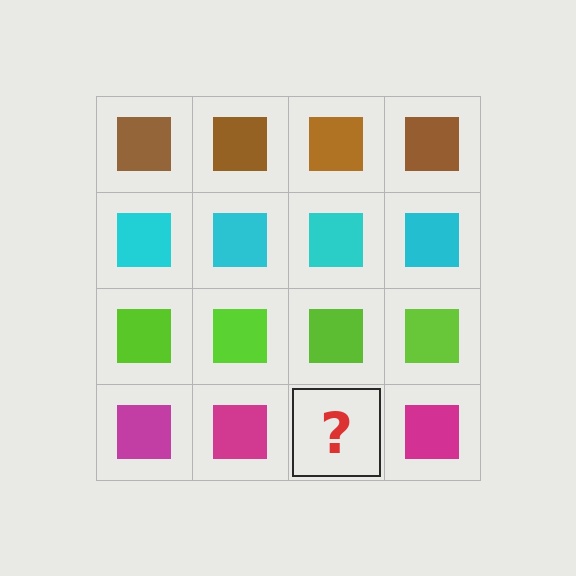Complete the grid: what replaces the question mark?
The question mark should be replaced with a magenta square.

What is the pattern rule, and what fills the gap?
The rule is that each row has a consistent color. The gap should be filled with a magenta square.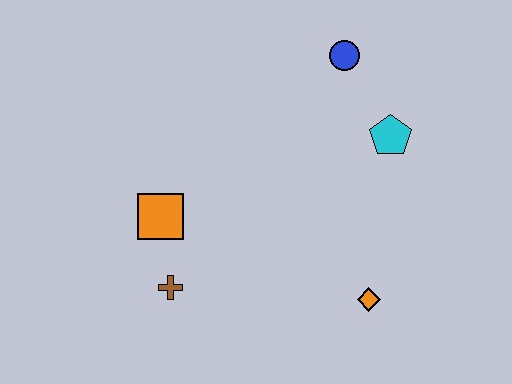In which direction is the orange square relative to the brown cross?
The orange square is above the brown cross.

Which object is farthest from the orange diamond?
The blue circle is farthest from the orange diamond.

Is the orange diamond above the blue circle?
No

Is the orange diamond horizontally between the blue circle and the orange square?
No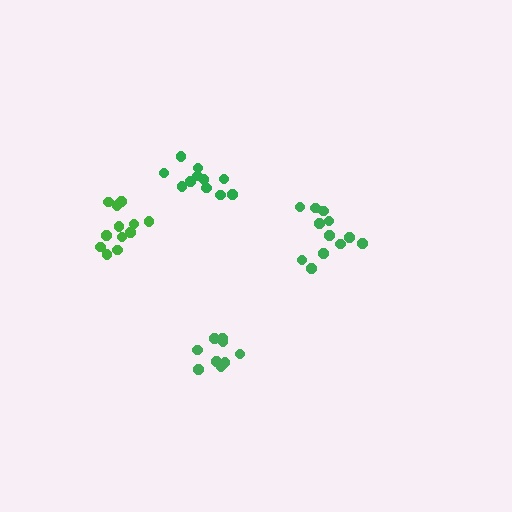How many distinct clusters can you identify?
There are 4 distinct clusters.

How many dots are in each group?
Group 1: 11 dots, Group 2: 9 dots, Group 3: 13 dots, Group 4: 12 dots (45 total).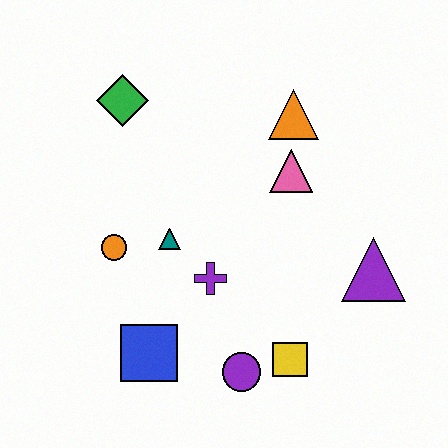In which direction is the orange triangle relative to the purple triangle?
The orange triangle is above the purple triangle.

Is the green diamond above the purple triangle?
Yes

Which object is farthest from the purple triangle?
The green diamond is farthest from the purple triangle.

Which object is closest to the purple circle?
The yellow square is closest to the purple circle.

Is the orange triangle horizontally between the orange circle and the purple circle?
No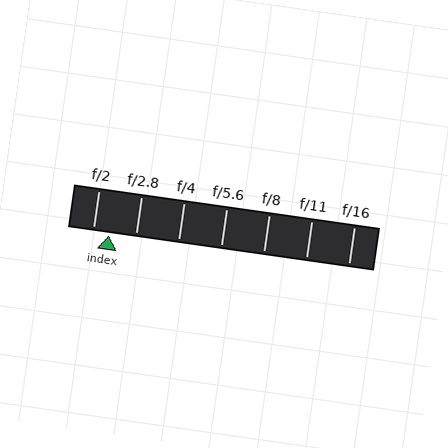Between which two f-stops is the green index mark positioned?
The index mark is between f/2 and f/2.8.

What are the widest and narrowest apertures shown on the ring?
The widest aperture shown is f/2 and the narrowest is f/16.